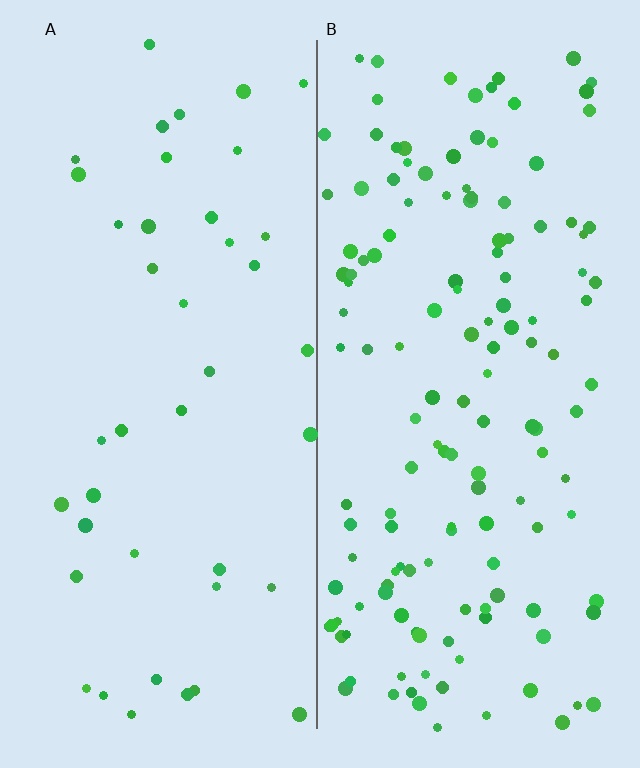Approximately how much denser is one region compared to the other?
Approximately 3.4× — region B over region A.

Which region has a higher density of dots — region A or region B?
B (the right).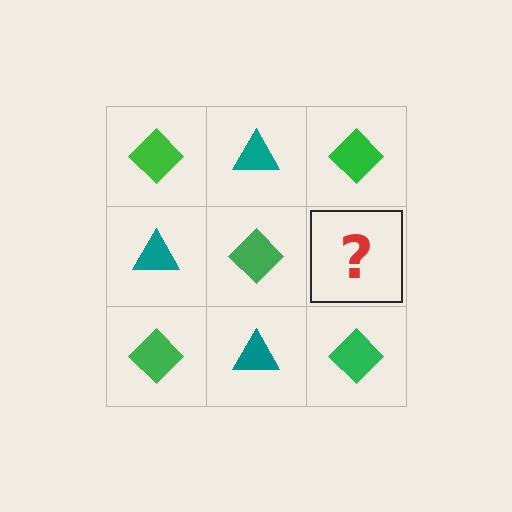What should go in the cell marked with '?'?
The missing cell should contain a teal triangle.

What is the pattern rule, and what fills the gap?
The rule is that it alternates green diamond and teal triangle in a checkerboard pattern. The gap should be filled with a teal triangle.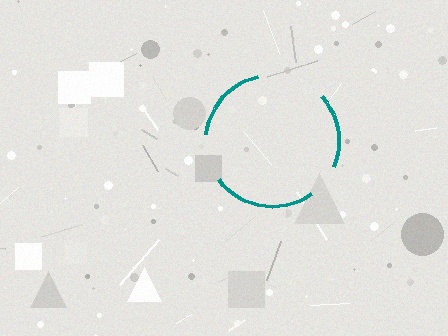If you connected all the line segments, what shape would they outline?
They would outline a circle.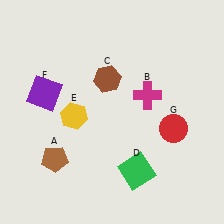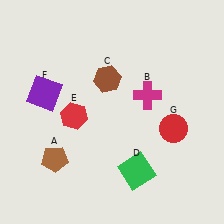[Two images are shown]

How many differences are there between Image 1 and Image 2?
There is 1 difference between the two images.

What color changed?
The hexagon (E) changed from yellow in Image 1 to red in Image 2.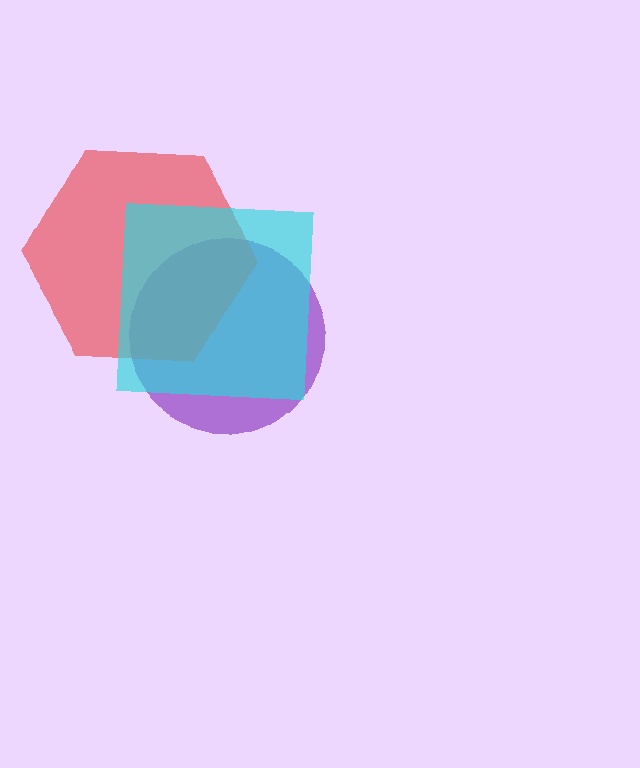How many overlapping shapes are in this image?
There are 3 overlapping shapes in the image.